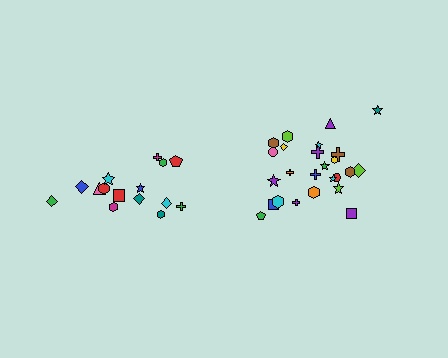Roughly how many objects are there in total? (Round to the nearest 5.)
Roughly 40 objects in total.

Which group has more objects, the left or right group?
The right group.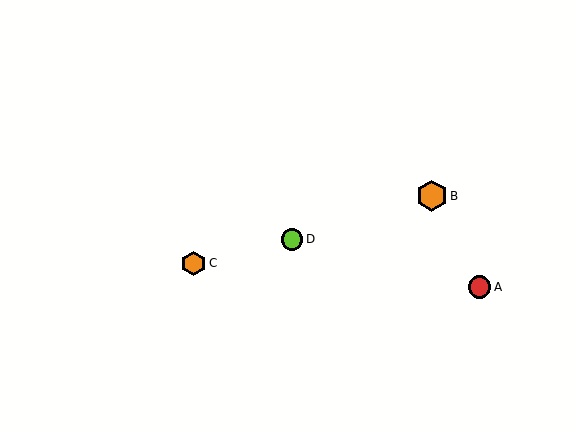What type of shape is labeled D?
Shape D is a lime circle.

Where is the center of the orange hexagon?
The center of the orange hexagon is at (194, 263).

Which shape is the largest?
The orange hexagon (labeled B) is the largest.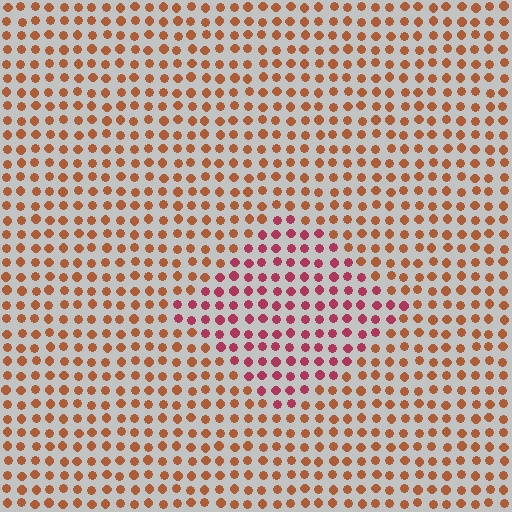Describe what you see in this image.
The image is filled with small brown elements in a uniform arrangement. A diamond-shaped region is visible where the elements are tinted to a slightly different hue, forming a subtle color boundary.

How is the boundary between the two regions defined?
The boundary is defined purely by a slight shift in hue (about 37 degrees). Spacing, size, and orientation are identical on both sides.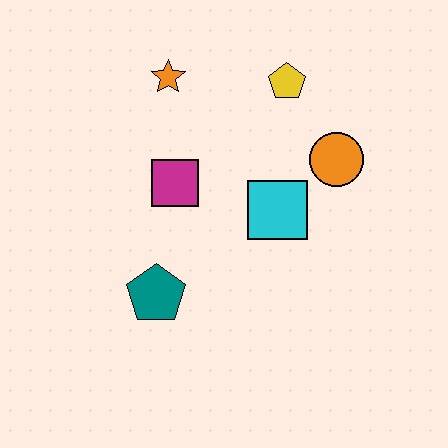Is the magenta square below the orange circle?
Yes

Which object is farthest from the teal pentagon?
The yellow pentagon is farthest from the teal pentagon.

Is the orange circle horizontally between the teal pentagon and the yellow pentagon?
No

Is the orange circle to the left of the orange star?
No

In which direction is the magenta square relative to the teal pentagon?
The magenta square is above the teal pentagon.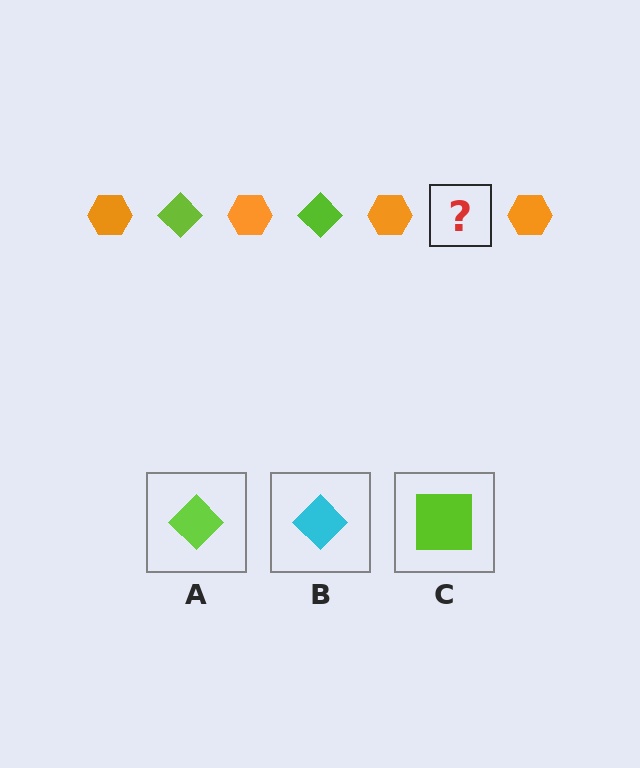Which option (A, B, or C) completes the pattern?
A.